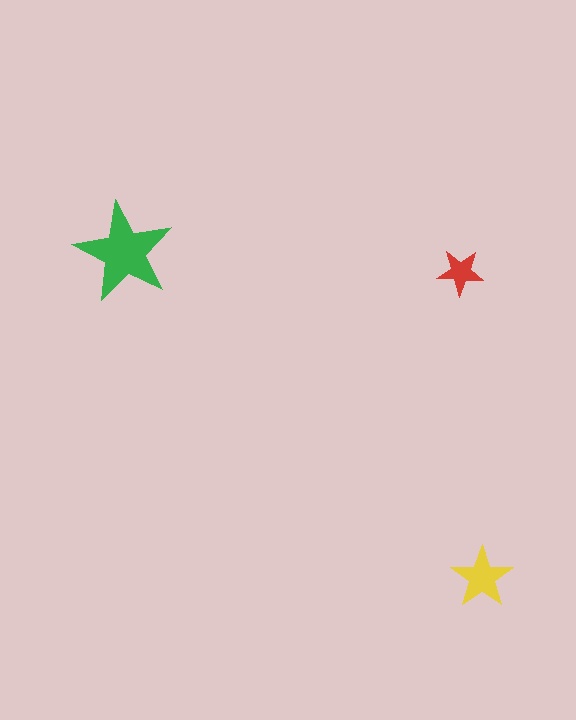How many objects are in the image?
There are 3 objects in the image.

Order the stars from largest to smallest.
the green one, the yellow one, the red one.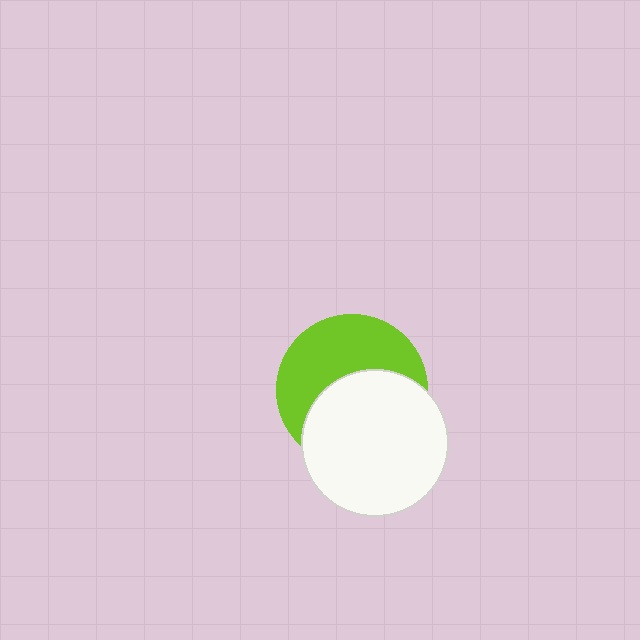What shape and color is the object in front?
The object in front is a white circle.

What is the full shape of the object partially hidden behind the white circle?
The partially hidden object is a lime circle.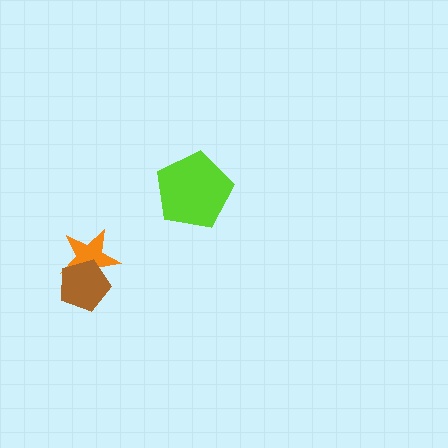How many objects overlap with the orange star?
1 object overlaps with the orange star.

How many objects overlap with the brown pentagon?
1 object overlaps with the brown pentagon.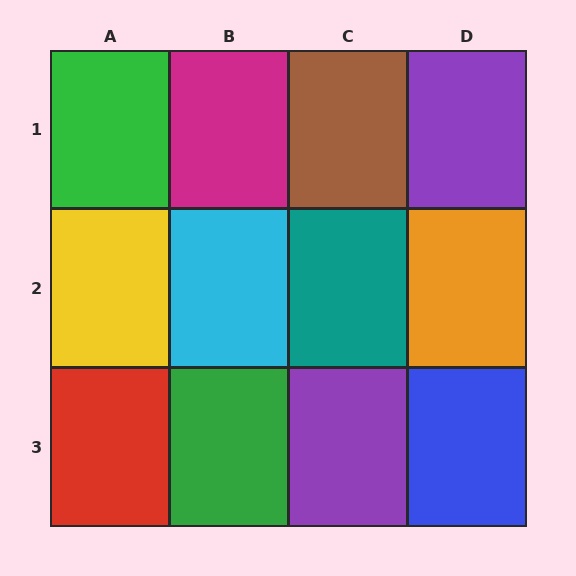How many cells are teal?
1 cell is teal.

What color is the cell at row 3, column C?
Purple.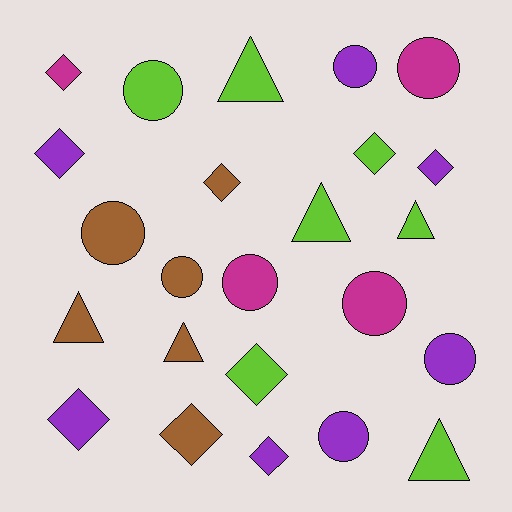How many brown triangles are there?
There are 2 brown triangles.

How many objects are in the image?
There are 24 objects.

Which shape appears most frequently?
Circle, with 9 objects.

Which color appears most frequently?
Purple, with 7 objects.